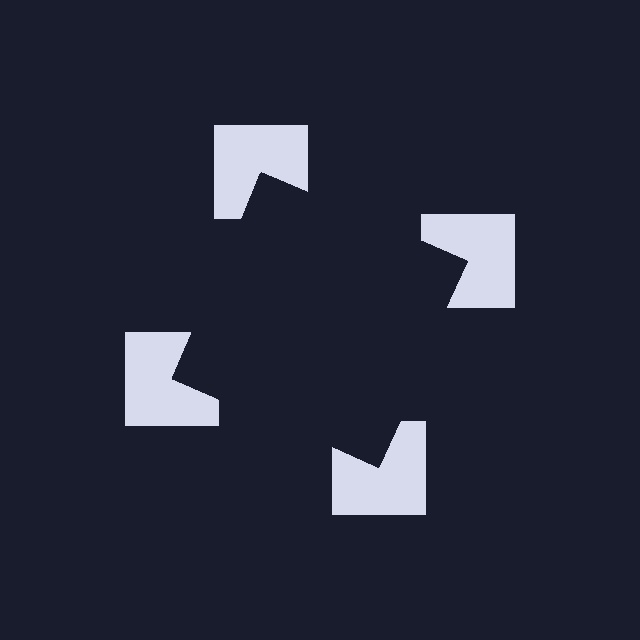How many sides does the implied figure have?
4 sides.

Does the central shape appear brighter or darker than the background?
It typically appears slightly darker than the background, even though no actual brightness change is drawn.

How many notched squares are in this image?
There are 4 — one at each vertex of the illusory square.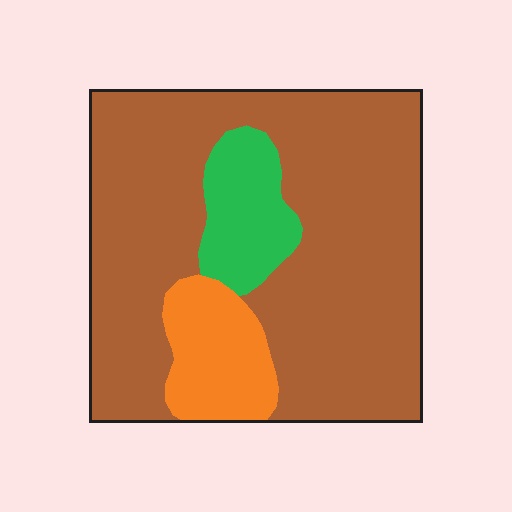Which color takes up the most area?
Brown, at roughly 75%.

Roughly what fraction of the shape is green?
Green covers 11% of the shape.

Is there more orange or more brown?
Brown.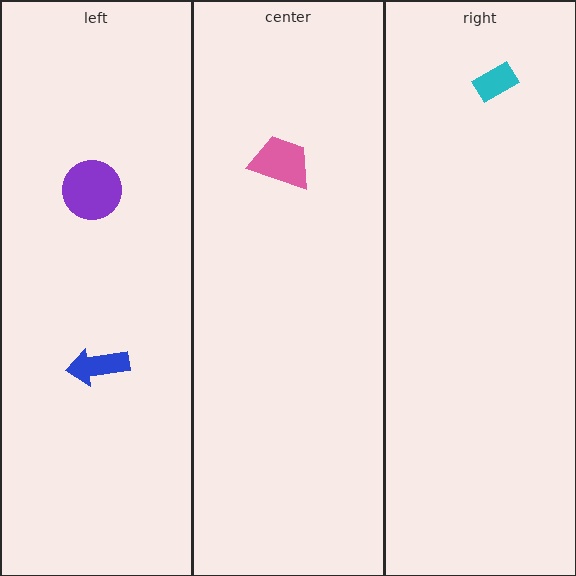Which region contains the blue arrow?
The left region.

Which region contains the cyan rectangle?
The right region.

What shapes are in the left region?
The purple circle, the blue arrow.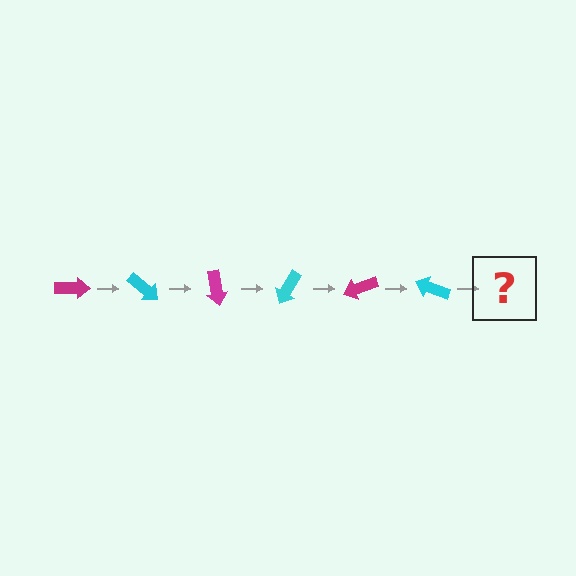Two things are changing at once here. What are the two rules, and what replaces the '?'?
The two rules are that it rotates 40 degrees each step and the color cycles through magenta and cyan. The '?' should be a magenta arrow, rotated 240 degrees from the start.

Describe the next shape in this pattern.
It should be a magenta arrow, rotated 240 degrees from the start.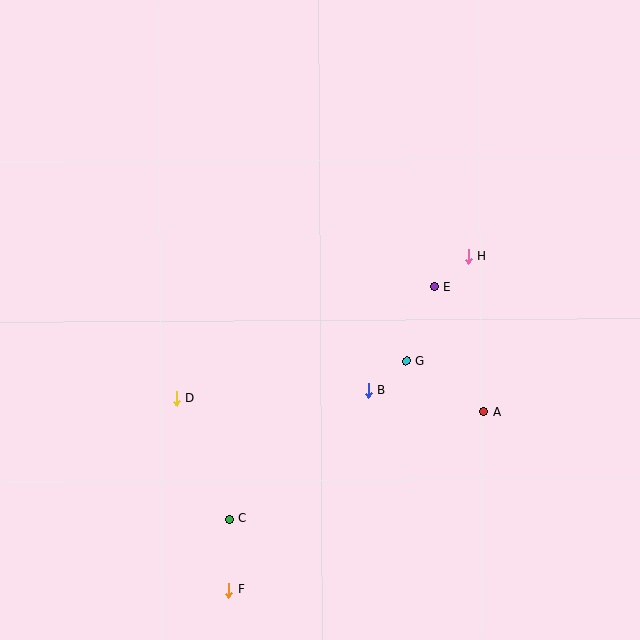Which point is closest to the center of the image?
Point B at (368, 390) is closest to the center.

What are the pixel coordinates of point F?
Point F is at (228, 590).